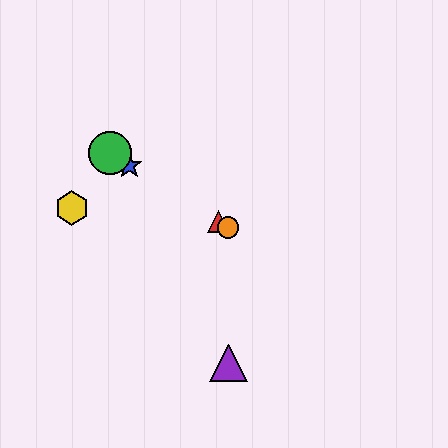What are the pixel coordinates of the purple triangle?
The purple triangle is at (228, 363).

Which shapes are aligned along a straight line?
The red triangle, the blue star, the green circle, the orange circle are aligned along a straight line.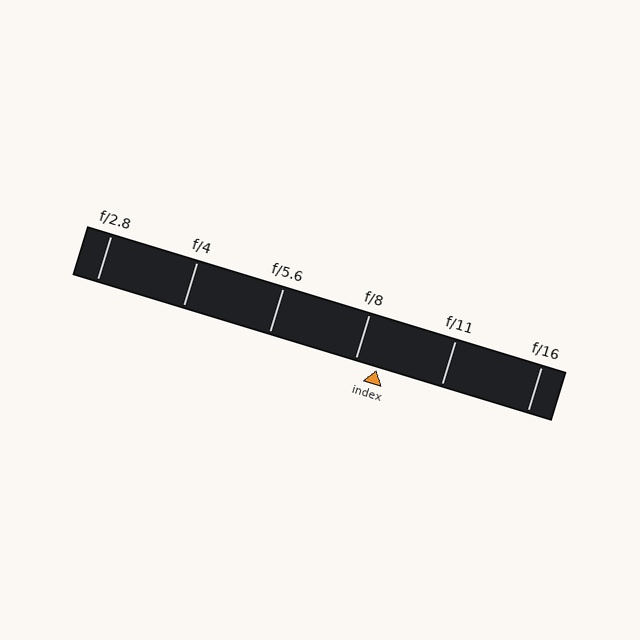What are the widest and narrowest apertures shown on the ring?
The widest aperture shown is f/2.8 and the narrowest is f/16.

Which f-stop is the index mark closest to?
The index mark is closest to f/8.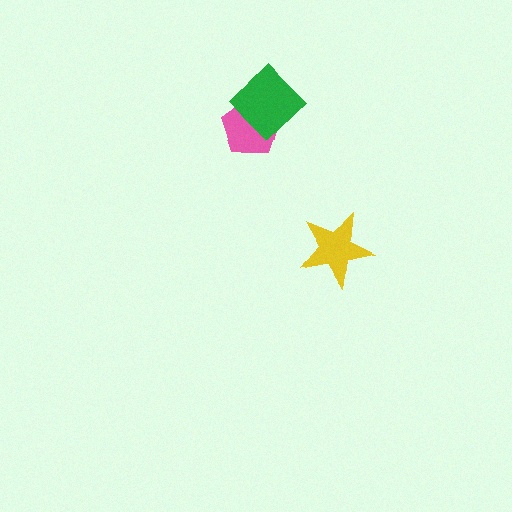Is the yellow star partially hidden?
No, no other shape covers it.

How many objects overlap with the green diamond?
1 object overlaps with the green diamond.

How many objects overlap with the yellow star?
0 objects overlap with the yellow star.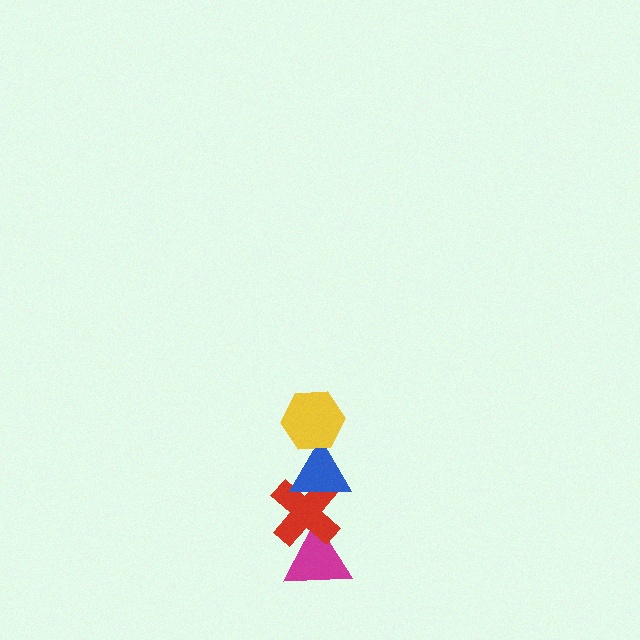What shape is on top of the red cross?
The blue triangle is on top of the red cross.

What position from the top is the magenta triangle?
The magenta triangle is 4th from the top.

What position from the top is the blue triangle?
The blue triangle is 2nd from the top.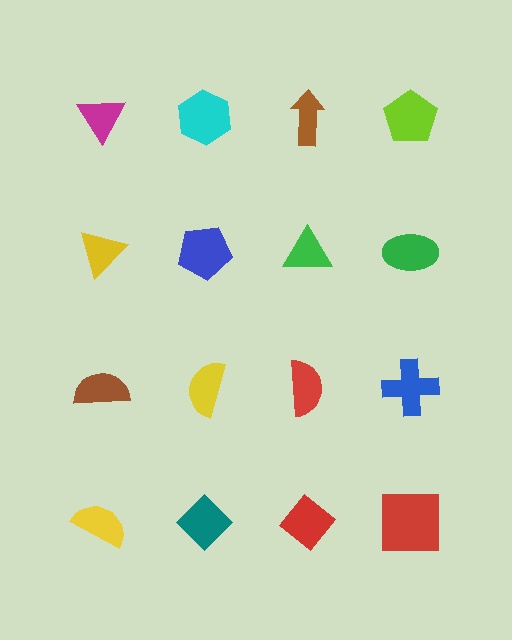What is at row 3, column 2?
A yellow semicircle.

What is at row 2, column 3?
A green triangle.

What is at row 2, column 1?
A yellow triangle.